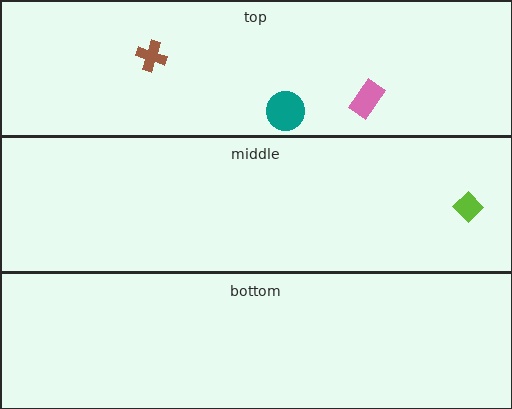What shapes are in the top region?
The brown cross, the teal circle, the pink rectangle.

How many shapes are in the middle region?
1.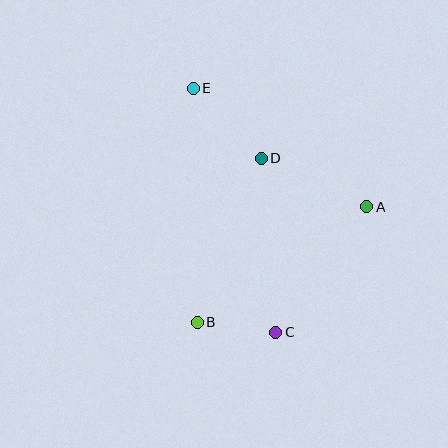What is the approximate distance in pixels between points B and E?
The distance between B and E is approximately 234 pixels.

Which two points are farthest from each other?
Points C and E are farthest from each other.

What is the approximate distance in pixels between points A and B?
The distance between A and B is approximately 205 pixels.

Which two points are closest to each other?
Points B and C are closest to each other.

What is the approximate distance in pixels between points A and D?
The distance between A and D is approximately 116 pixels.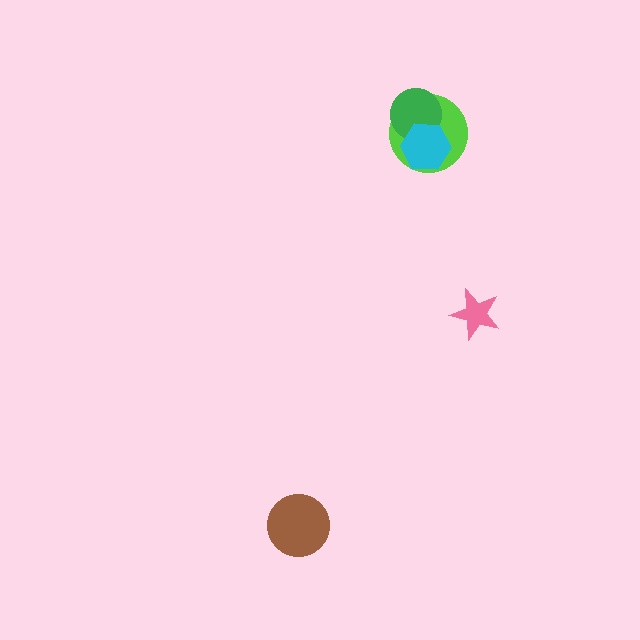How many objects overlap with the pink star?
0 objects overlap with the pink star.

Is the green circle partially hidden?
Yes, it is partially covered by another shape.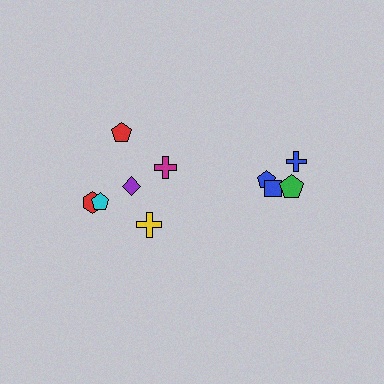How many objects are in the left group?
There are 6 objects.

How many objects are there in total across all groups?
There are 10 objects.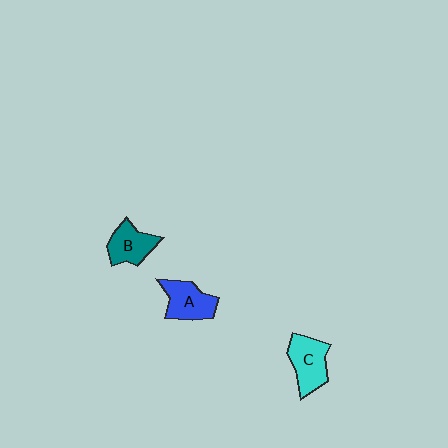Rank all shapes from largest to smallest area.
From largest to smallest: C (cyan), A (blue), B (teal).